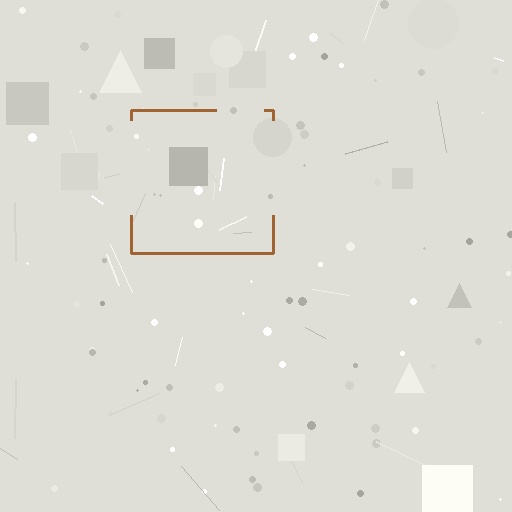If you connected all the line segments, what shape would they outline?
They would outline a square.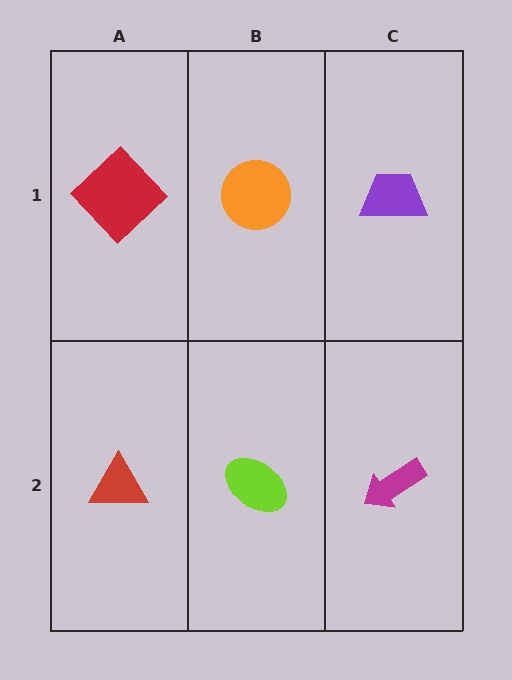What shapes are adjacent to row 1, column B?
A lime ellipse (row 2, column B), a red diamond (row 1, column A), a purple trapezoid (row 1, column C).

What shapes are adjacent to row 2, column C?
A purple trapezoid (row 1, column C), a lime ellipse (row 2, column B).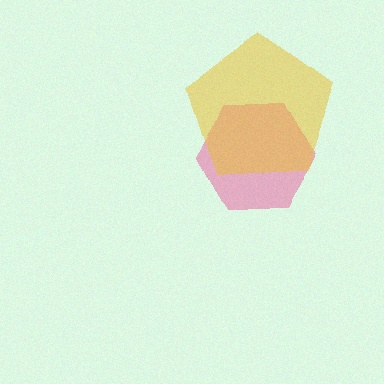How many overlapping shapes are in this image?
There are 2 overlapping shapes in the image.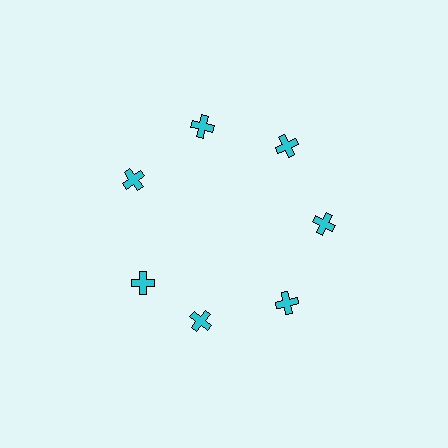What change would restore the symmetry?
The symmetry would be restored by rotating it back into even spacing with its neighbors so that all 7 crosses sit at equal angles and equal distance from the center.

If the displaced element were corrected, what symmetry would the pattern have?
It would have 7-fold rotational symmetry — the pattern would map onto itself every 51 degrees.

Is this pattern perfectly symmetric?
No. The 7 cyan crosses are arranged in a ring, but one element near the 8 o'clock position is rotated out of alignment along the ring, breaking the 7-fold rotational symmetry.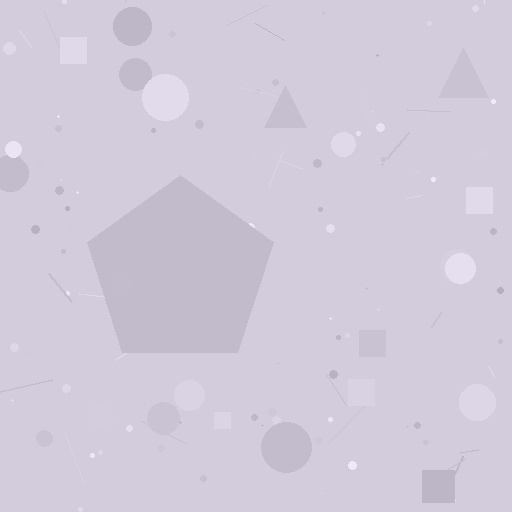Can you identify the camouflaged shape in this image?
The camouflaged shape is a pentagon.